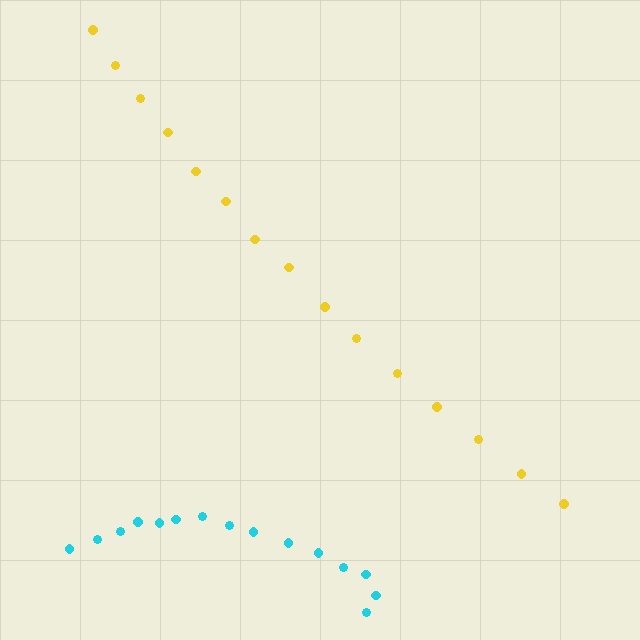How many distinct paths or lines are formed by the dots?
There are 2 distinct paths.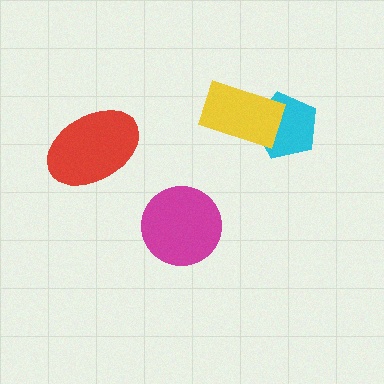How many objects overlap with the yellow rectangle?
1 object overlaps with the yellow rectangle.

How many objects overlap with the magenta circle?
0 objects overlap with the magenta circle.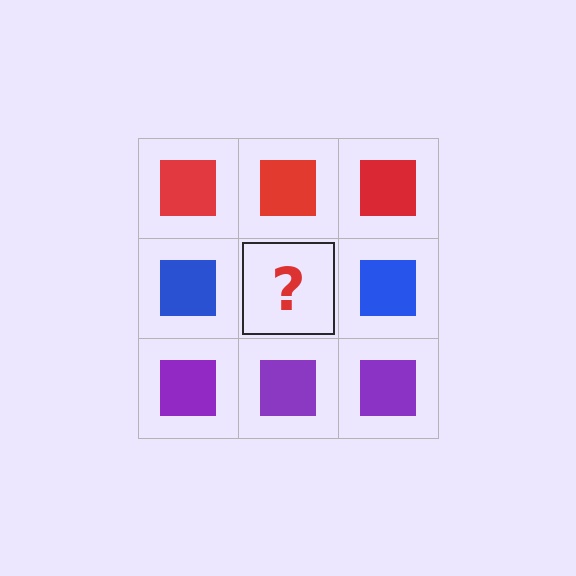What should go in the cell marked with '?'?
The missing cell should contain a blue square.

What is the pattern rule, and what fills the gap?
The rule is that each row has a consistent color. The gap should be filled with a blue square.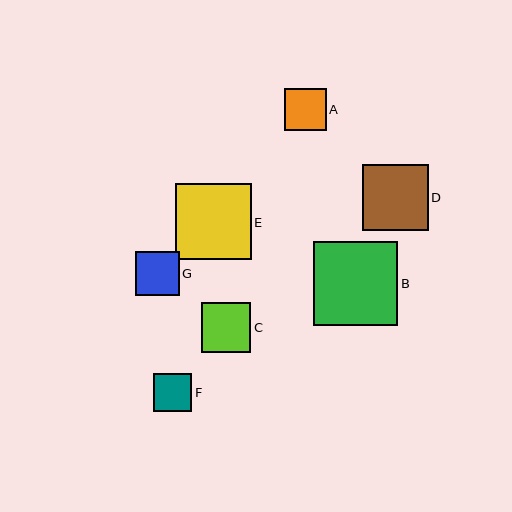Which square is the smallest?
Square F is the smallest with a size of approximately 39 pixels.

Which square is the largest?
Square B is the largest with a size of approximately 84 pixels.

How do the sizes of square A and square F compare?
Square A and square F are approximately the same size.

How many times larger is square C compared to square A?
Square C is approximately 1.2 times the size of square A.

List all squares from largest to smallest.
From largest to smallest: B, E, D, C, G, A, F.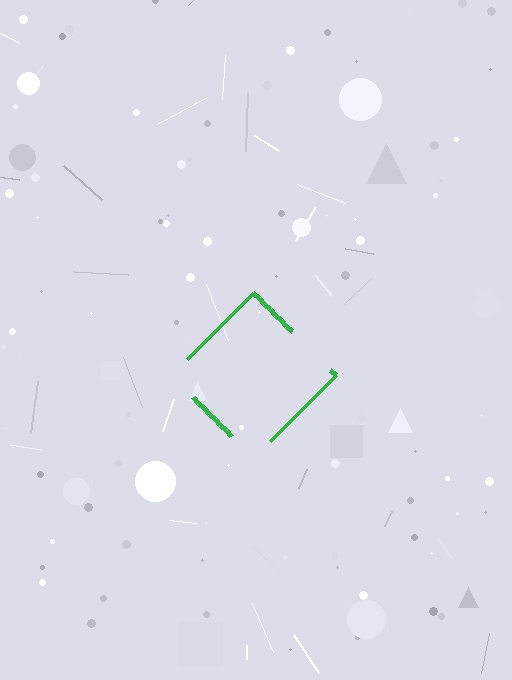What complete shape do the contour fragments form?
The contour fragments form a diamond.